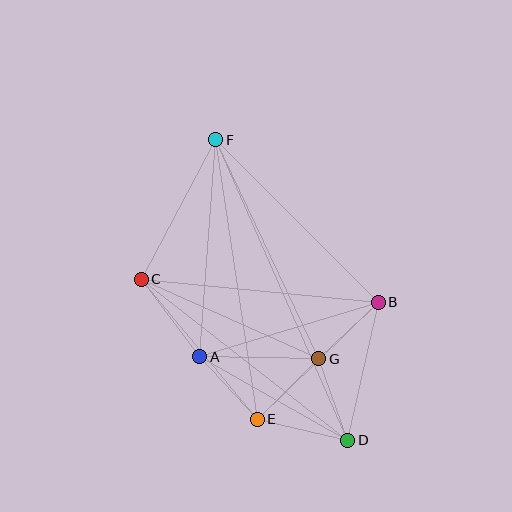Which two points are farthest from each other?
Points D and F are farthest from each other.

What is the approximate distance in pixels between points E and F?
The distance between E and F is approximately 283 pixels.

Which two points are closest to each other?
Points B and G are closest to each other.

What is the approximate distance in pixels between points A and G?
The distance between A and G is approximately 119 pixels.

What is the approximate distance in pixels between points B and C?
The distance between B and C is approximately 238 pixels.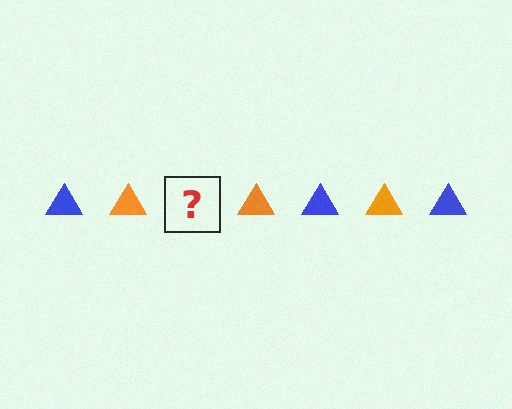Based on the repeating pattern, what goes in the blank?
The blank should be a blue triangle.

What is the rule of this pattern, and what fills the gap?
The rule is that the pattern cycles through blue, orange triangles. The gap should be filled with a blue triangle.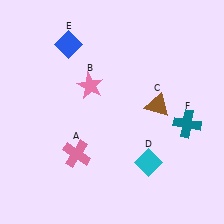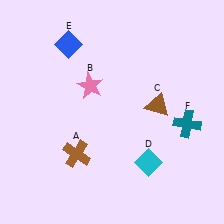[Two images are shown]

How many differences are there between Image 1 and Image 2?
There is 1 difference between the two images.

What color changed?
The cross (A) changed from pink in Image 1 to brown in Image 2.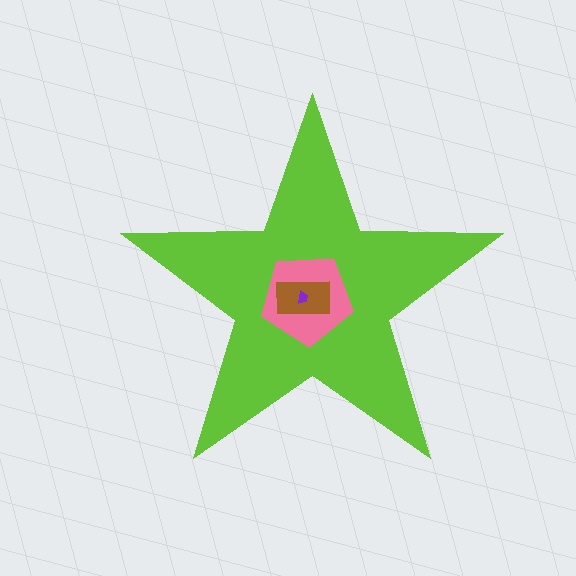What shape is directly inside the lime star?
The pink pentagon.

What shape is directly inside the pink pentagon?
The brown rectangle.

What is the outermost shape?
The lime star.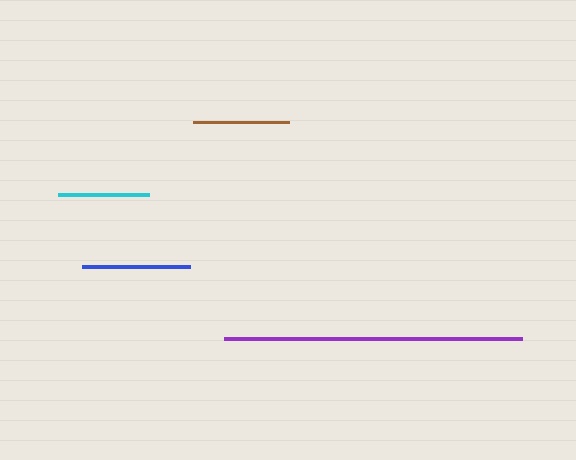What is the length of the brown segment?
The brown segment is approximately 97 pixels long.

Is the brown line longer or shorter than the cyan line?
The brown line is longer than the cyan line.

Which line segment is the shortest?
The cyan line is the shortest at approximately 91 pixels.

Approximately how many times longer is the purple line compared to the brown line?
The purple line is approximately 3.1 times the length of the brown line.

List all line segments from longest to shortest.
From longest to shortest: purple, blue, brown, cyan.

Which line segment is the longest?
The purple line is the longest at approximately 298 pixels.